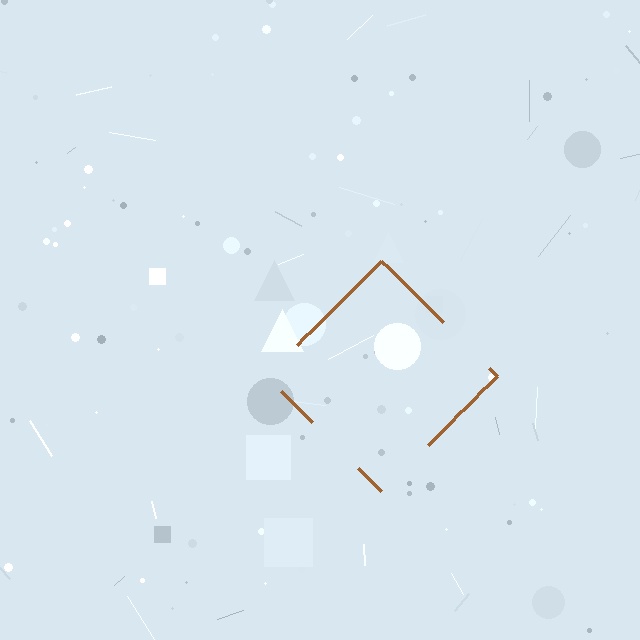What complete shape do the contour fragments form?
The contour fragments form a diamond.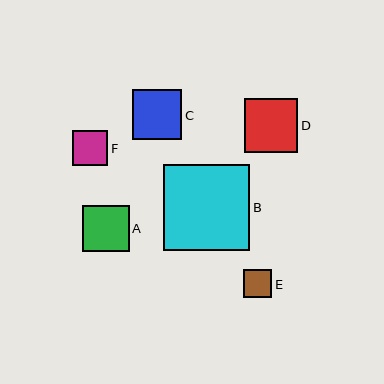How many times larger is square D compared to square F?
Square D is approximately 1.5 times the size of square F.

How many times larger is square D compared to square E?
Square D is approximately 1.9 times the size of square E.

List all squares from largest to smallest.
From largest to smallest: B, D, C, A, F, E.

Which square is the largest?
Square B is the largest with a size of approximately 86 pixels.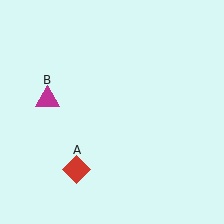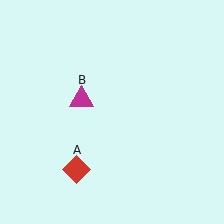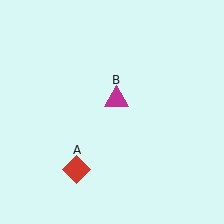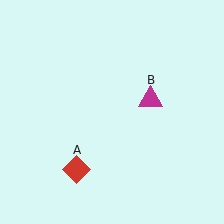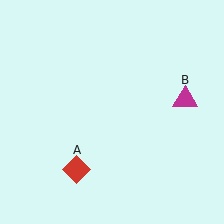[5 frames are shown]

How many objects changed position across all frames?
1 object changed position: magenta triangle (object B).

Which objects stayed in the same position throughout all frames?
Red diamond (object A) remained stationary.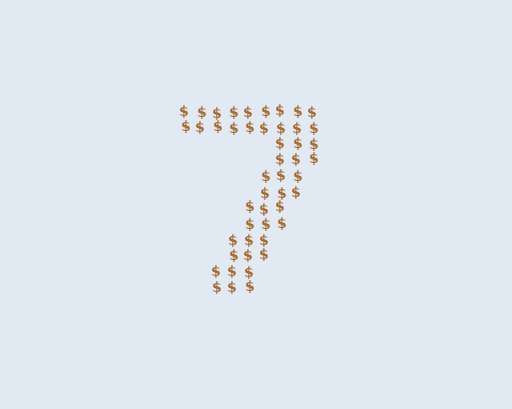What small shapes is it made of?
It is made of small dollar signs.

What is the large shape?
The large shape is the digit 7.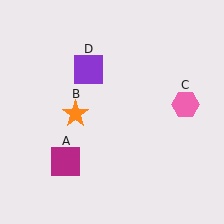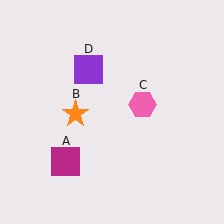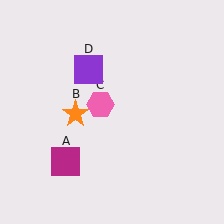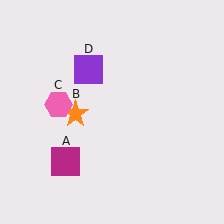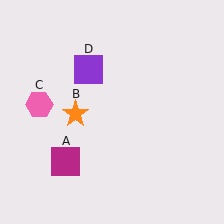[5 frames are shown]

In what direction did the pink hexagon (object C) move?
The pink hexagon (object C) moved left.